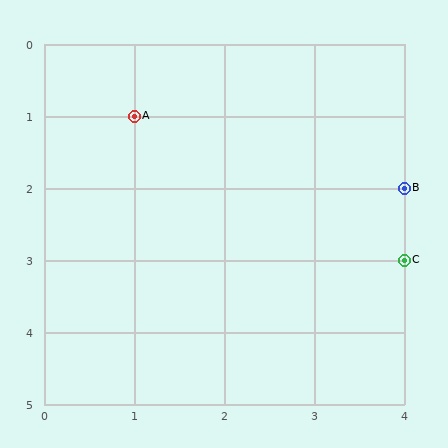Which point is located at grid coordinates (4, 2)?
Point B is at (4, 2).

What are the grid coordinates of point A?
Point A is at grid coordinates (1, 1).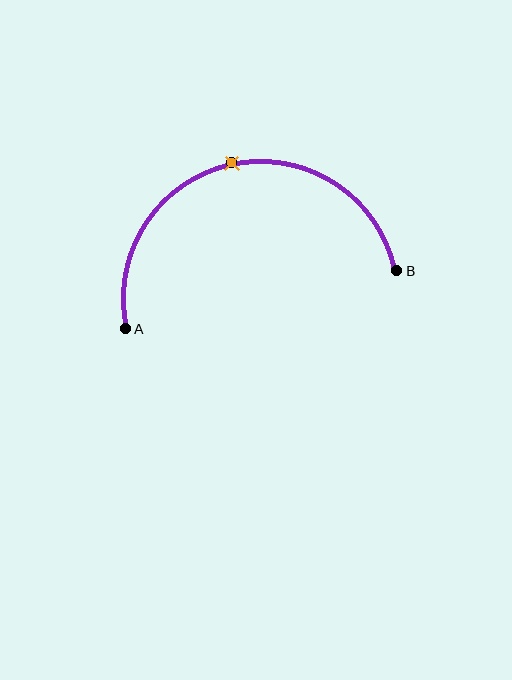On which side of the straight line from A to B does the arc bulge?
The arc bulges above the straight line connecting A and B.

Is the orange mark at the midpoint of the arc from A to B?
Yes. The orange mark lies on the arc at equal arc-length from both A and B — it is the arc midpoint.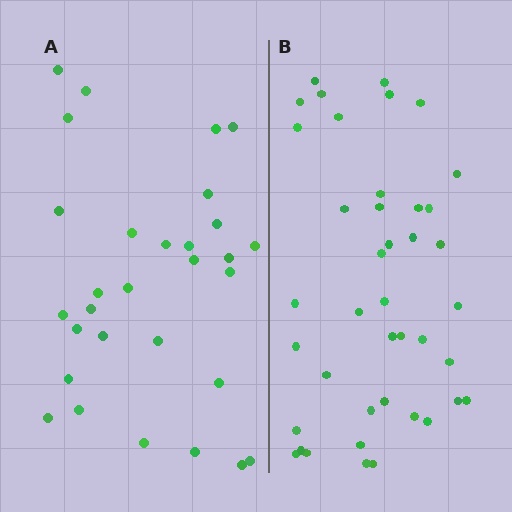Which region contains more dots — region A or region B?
Region B (the right region) has more dots.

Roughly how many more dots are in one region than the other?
Region B has roughly 12 or so more dots than region A.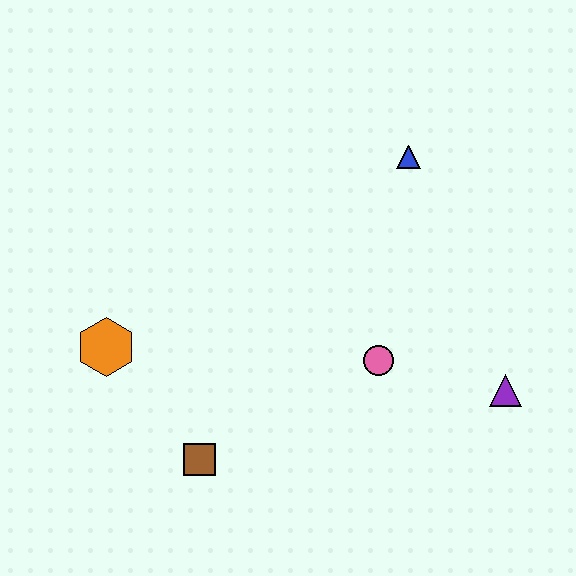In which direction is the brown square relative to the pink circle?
The brown square is to the left of the pink circle.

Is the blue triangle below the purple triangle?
No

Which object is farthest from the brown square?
The blue triangle is farthest from the brown square.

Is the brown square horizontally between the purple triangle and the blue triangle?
No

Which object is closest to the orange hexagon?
The brown square is closest to the orange hexagon.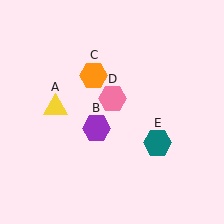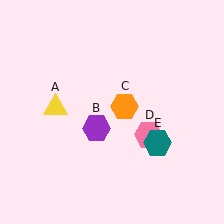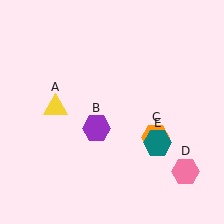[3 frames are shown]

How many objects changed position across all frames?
2 objects changed position: orange hexagon (object C), pink hexagon (object D).